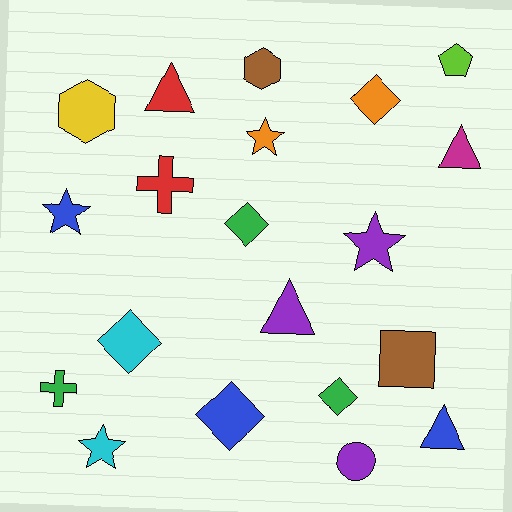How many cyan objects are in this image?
There are 2 cyan objects.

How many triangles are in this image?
There are 4 triangles.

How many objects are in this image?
There are 20 objects.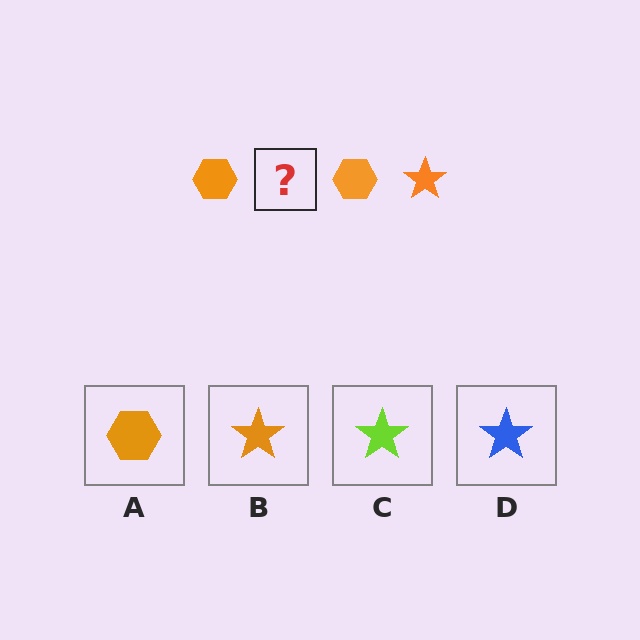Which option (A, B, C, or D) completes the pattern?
B.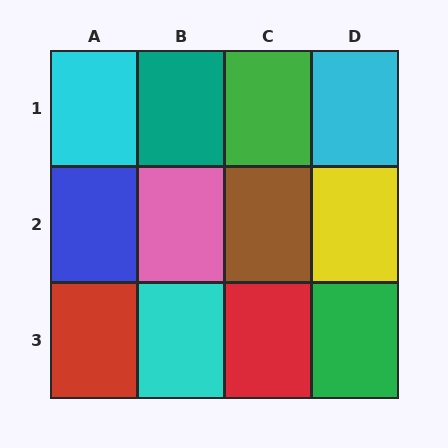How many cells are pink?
1 cell is pink.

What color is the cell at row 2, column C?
Brown.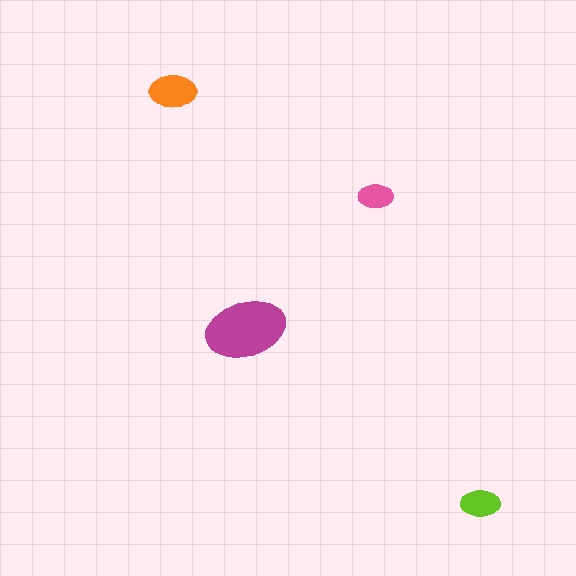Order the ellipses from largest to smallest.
the magenta one, the orange one, the lime one, the pink one.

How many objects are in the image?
There are 4 objects in the image.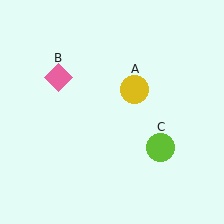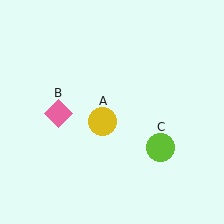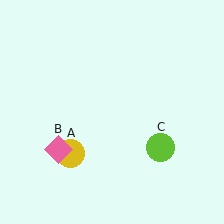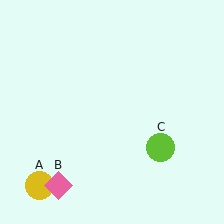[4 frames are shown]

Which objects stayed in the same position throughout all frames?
Lime circle (object C) remained stationary.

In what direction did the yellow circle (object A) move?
The yellow circle (object A) moved down and to the left.